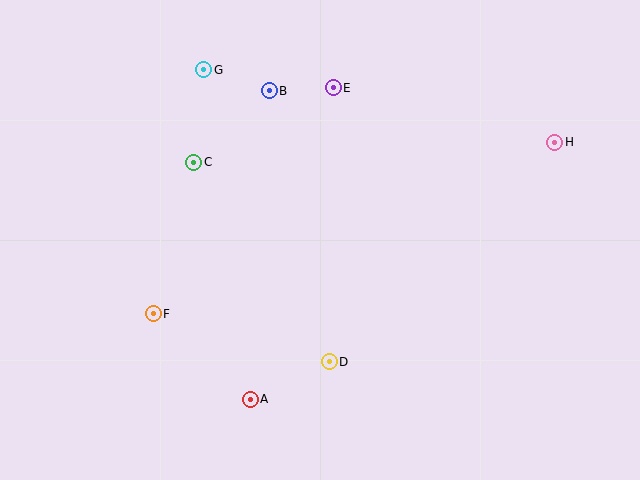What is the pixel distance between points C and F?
The distance between C and F is 157 pixels.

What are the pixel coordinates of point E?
Point E is at (333, 88).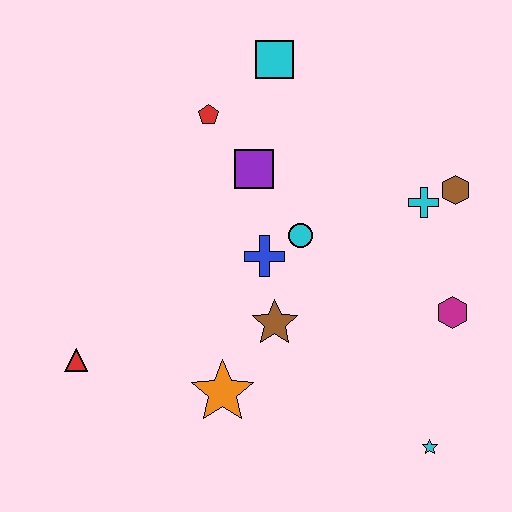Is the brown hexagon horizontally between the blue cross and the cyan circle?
No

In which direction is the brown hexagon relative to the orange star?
The brown hexagon is to the right of the orange star.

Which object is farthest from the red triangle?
The brown hexagon is farthest from the red triangle.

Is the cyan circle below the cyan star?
No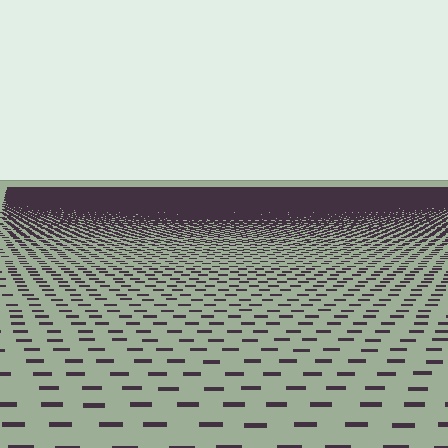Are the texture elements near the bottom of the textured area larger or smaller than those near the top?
Larger. Near the bottom, elements are closer to the viewer and appear at a bigger on-screen size.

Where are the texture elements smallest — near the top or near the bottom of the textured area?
Near the top.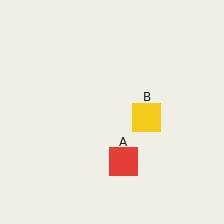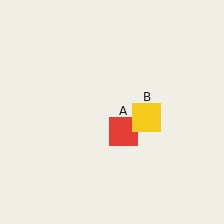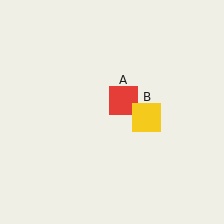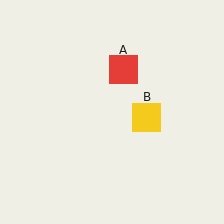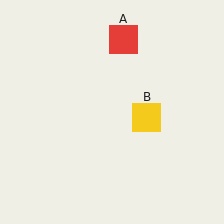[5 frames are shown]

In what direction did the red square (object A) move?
The red square (object A) moved up.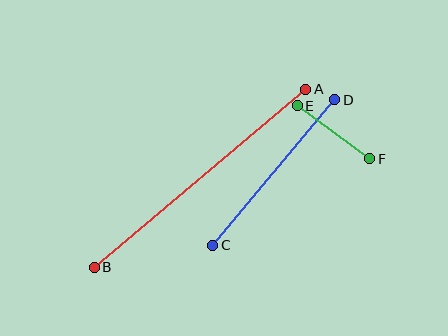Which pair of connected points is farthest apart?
Points A and B are farthest apart.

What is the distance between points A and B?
The distance is approximately 277 pixels.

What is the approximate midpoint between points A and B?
The midpoint is at approximately (200, 178) pixels.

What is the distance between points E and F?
The distance is approximately 90 pixels.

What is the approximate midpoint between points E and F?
The midpoint is at approximately (334, 132) pixels.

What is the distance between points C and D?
The distance is approximately 190 pixels.